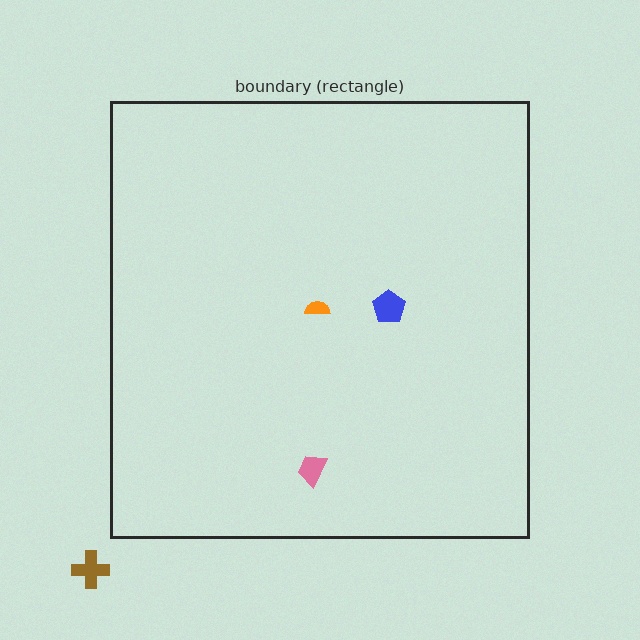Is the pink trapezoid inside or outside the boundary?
Inside.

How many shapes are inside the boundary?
3 inside, 1 outside.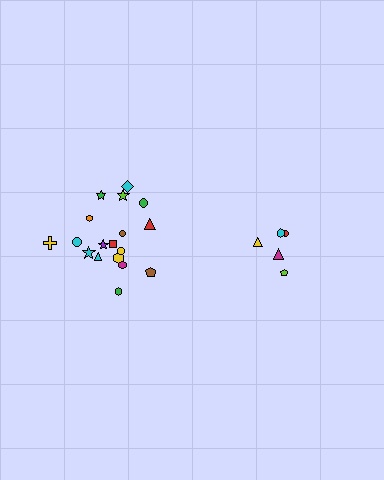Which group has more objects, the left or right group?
The left group.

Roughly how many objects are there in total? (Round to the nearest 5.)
Roughly 25 objects in total.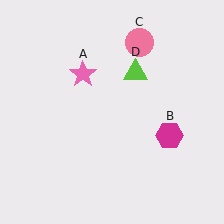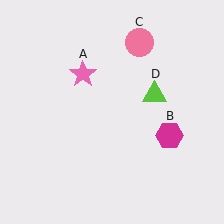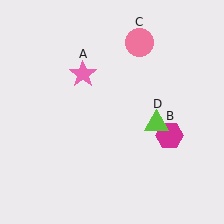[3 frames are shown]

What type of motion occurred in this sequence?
The lime triangle (object D) rotated clockwise around the center of the scene.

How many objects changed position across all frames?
1 object changed position: lime triangle (object D).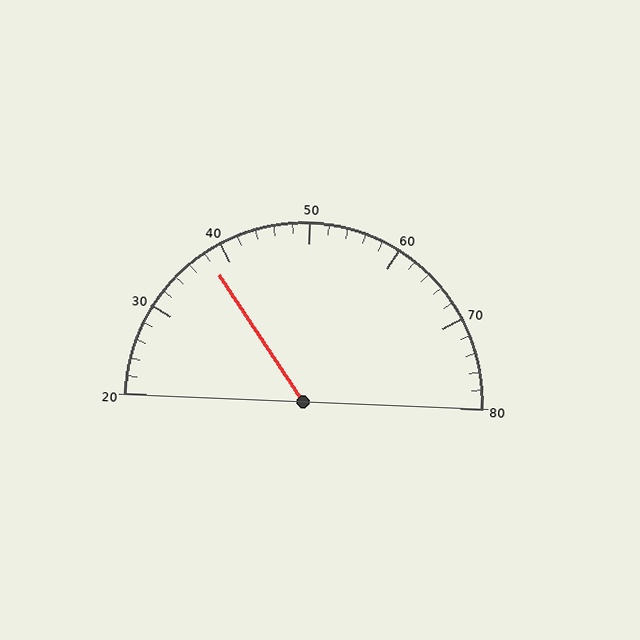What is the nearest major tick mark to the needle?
The nearest major tick mark is 40.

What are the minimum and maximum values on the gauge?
The gauge ranges from 20 to 80.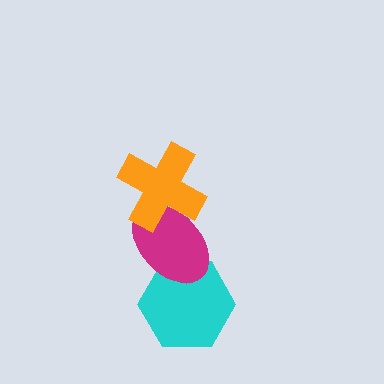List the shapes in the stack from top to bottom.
From top to bottom: the orange cross, the magenta ellipse, the cyan hexagon.